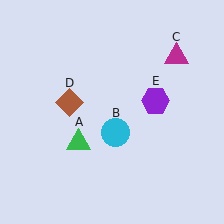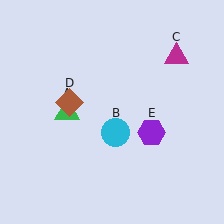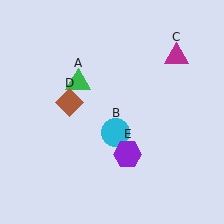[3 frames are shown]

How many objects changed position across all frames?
2 objects changed position: green triangle (object A), purple hexagon (object E).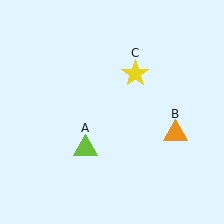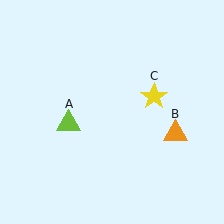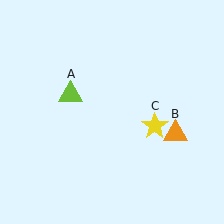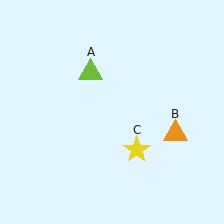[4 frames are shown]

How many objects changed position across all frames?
2 objects changed position: lime triangle (object A), yellow star (object C).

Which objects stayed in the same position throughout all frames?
Orange triangle (object B) remained stationary.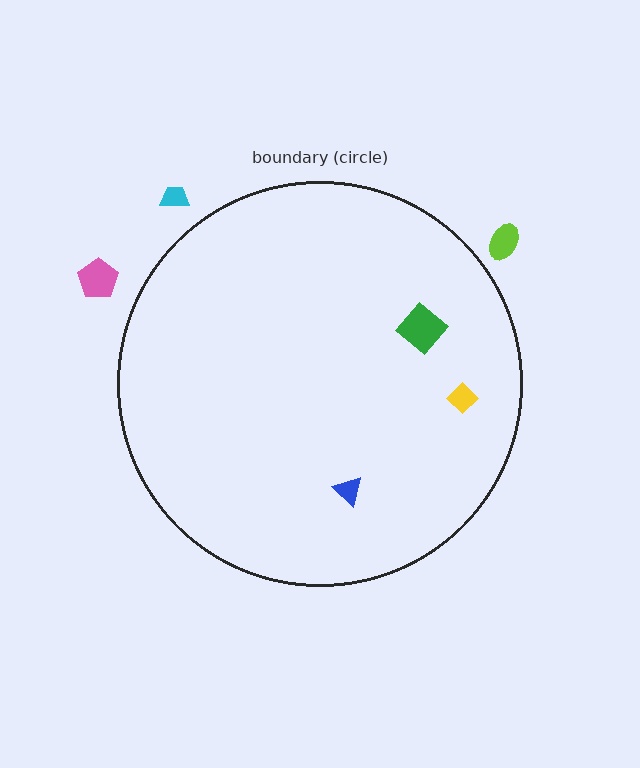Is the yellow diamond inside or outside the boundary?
Inside.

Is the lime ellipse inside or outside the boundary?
Outside.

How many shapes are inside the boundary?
3 inside, 3 outside.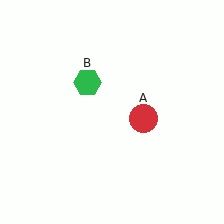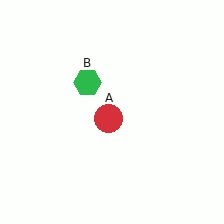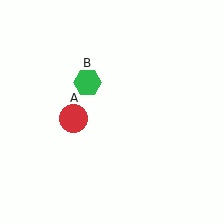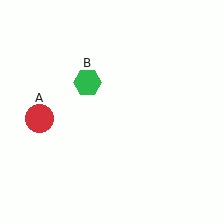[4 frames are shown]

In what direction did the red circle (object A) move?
The red circle (object A) moved left.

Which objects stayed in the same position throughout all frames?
Green hexagon (object B) remained stationary.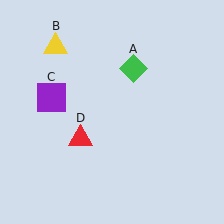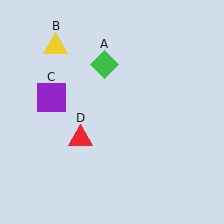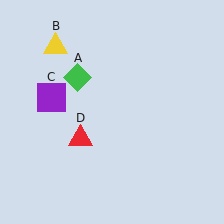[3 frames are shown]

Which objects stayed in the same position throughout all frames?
Yellow triangle (object B) and purple square (object C) and red triangle (object D) remained stationary.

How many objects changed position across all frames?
1 object changed position: green diamond (object A).